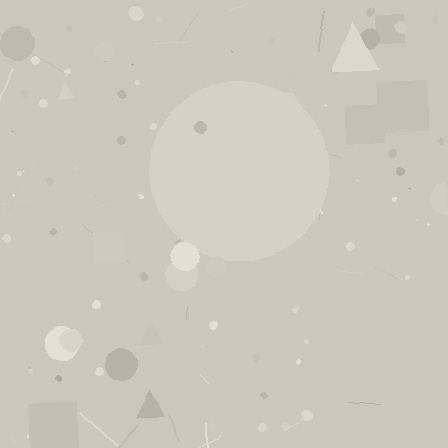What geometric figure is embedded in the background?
A circle is embedded in the background.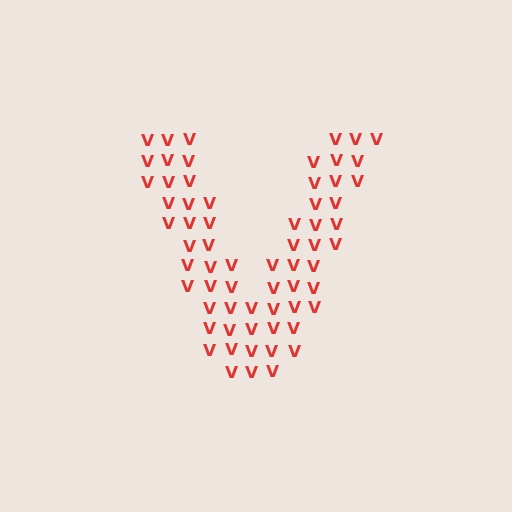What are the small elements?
The small elements are letter V's.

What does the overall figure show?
The overall figure shows the letter V.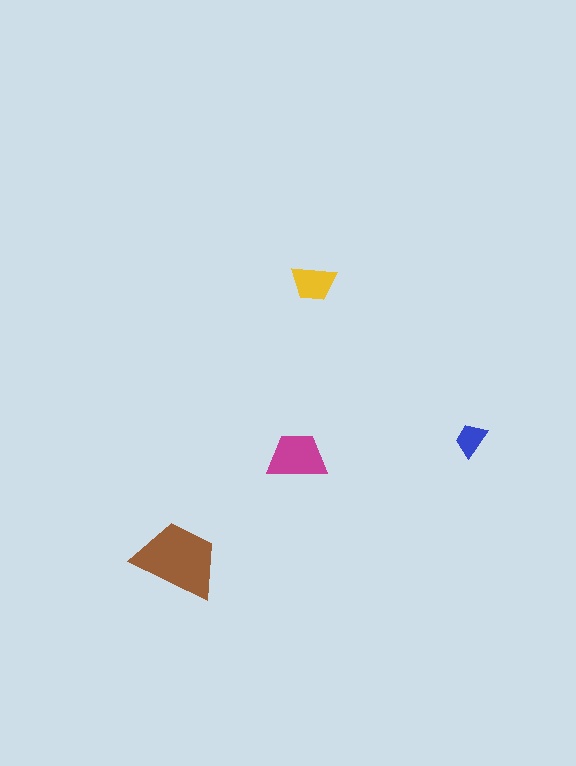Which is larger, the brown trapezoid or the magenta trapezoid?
The brown one.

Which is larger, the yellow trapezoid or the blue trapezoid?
The yellow one.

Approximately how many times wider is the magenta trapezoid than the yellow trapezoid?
About 1.5 times wider.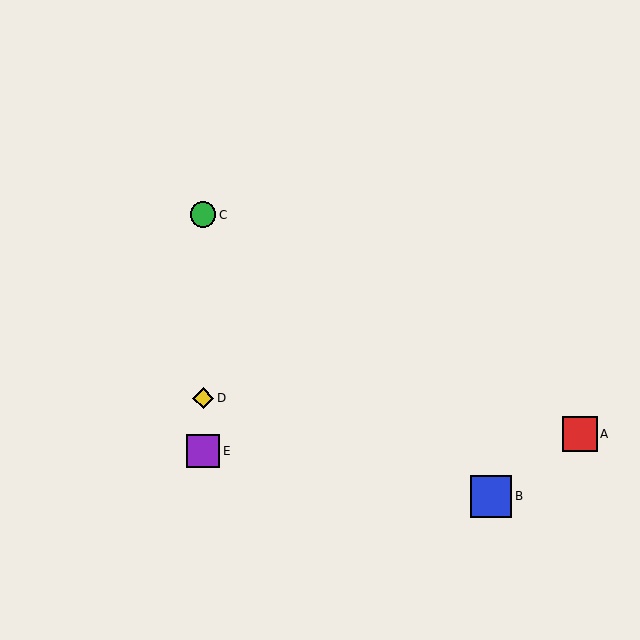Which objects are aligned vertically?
Objects C, D, E are aligned vertically.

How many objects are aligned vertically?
3 objects (C, D, E) are aligned vertically.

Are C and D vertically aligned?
Yes, both are at x≈203.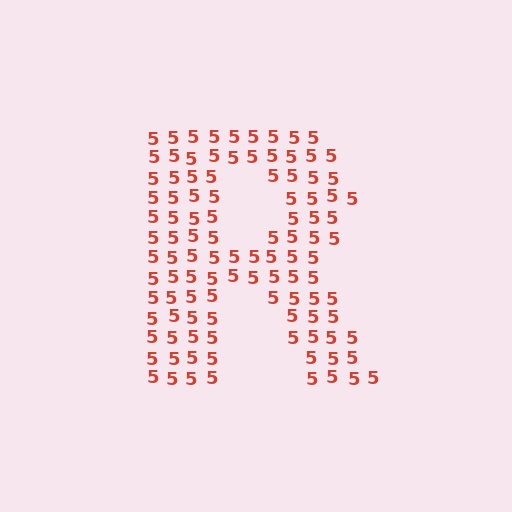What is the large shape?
The large shape is the letter R.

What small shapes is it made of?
It is made of small digit 5's.